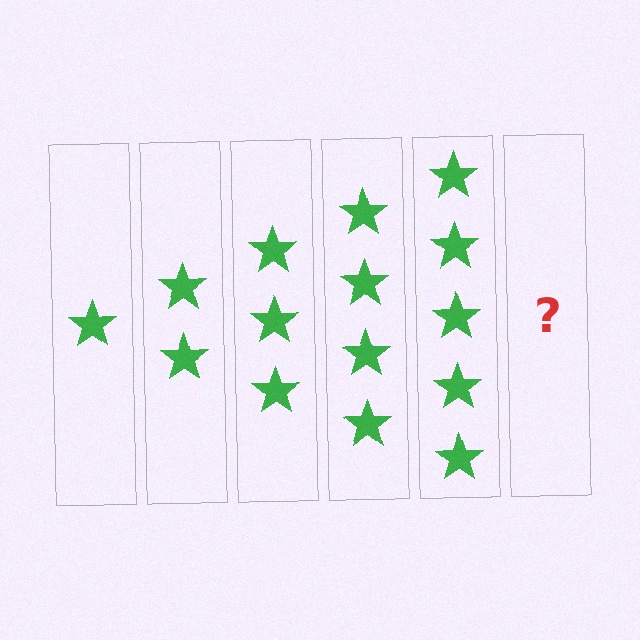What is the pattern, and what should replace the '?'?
The pattern is that each step adds one more star. The '?' should be 6 stars.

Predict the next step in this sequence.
The next step is 6 stars.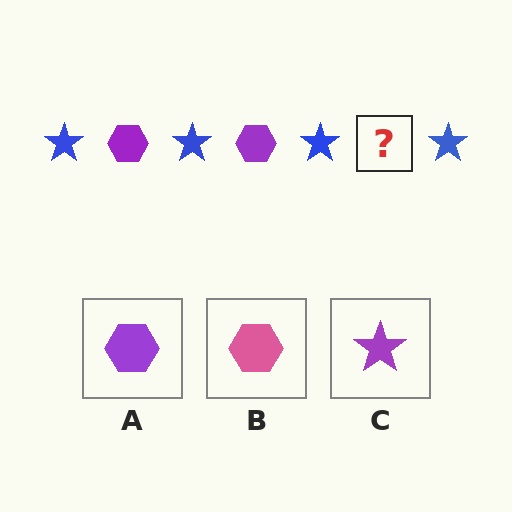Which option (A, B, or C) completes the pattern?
A.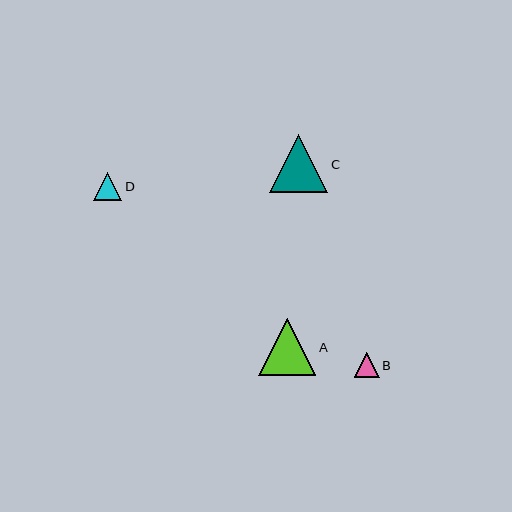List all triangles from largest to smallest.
From largest to smallest: C, A, D, B.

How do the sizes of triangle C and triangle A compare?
Triangle C and triangle A are approximately the same size.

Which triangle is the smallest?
Triangle B is the smallest with a size of approximately 25 pixels.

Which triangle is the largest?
Triangle C is the largest with a size of approximately 58 pixels.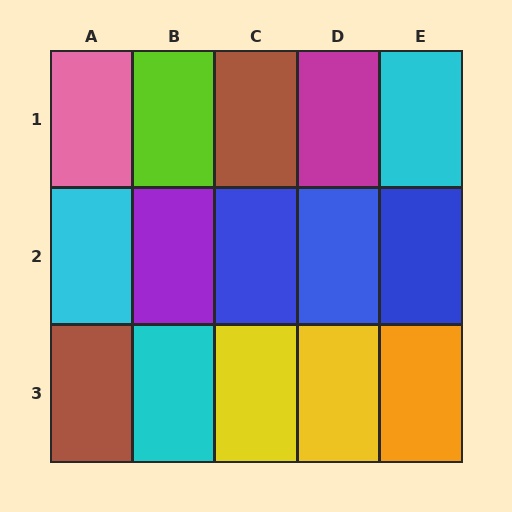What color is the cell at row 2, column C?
Blue.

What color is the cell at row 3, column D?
Yellow.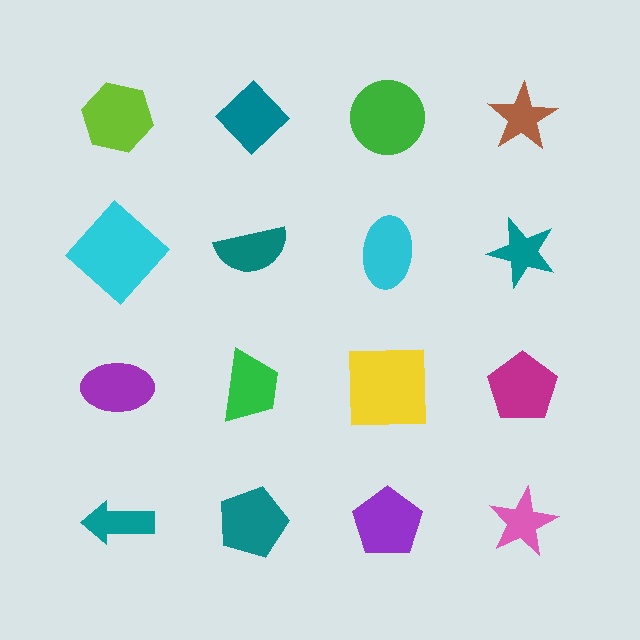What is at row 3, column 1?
A purple ellipse.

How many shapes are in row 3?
4 shapes.